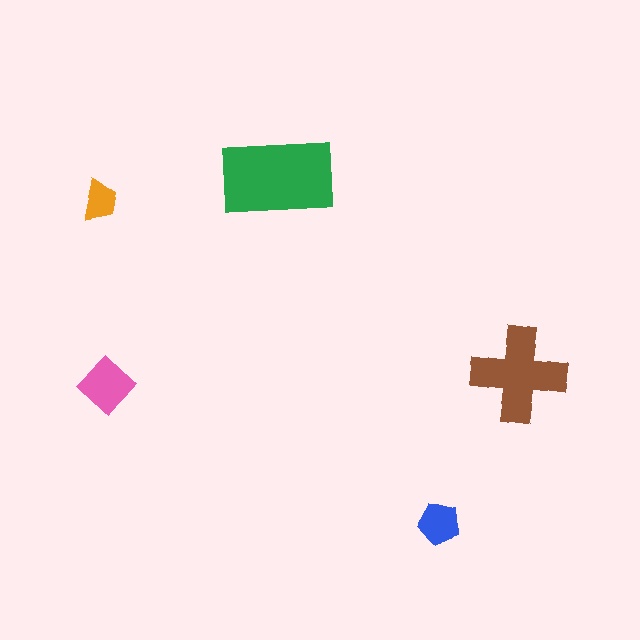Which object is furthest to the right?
The brown cross is rightmost.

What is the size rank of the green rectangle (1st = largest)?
1st.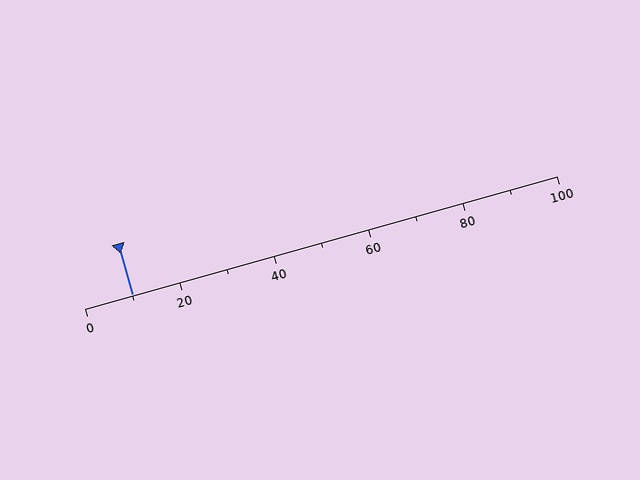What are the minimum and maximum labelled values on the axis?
The axis runs from 0 to 100.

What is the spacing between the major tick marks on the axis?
The major ticks are spaced 20 apart.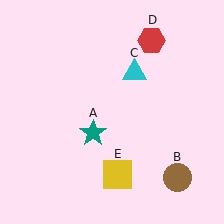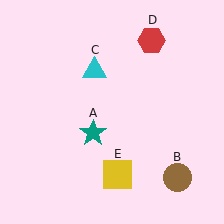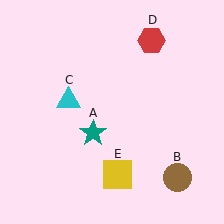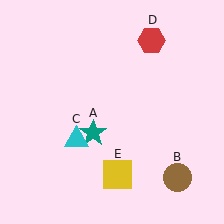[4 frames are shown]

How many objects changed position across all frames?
1 object changed position: cyan triangle (object C).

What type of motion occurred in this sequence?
The cyan triangle (object C) rotated counterclockwise around the center of the scene.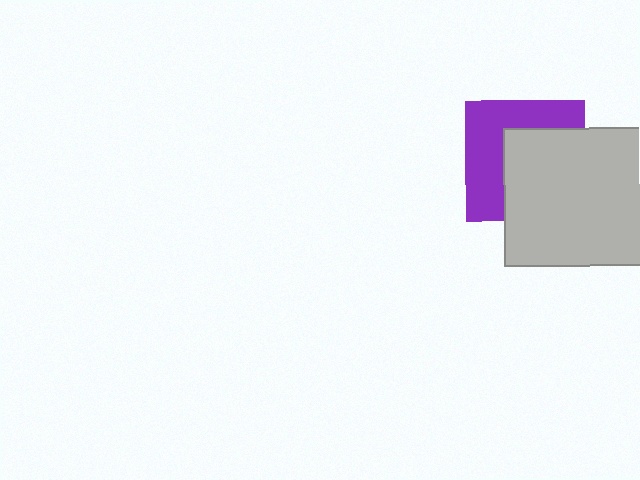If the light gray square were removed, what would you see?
You would see the complete purple square.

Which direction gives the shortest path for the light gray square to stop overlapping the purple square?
Moving toward the lower-right gives the shortest separation.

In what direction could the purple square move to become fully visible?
The purple square could move toward the upper-left. That would shift it out from behind the light gray square entirely.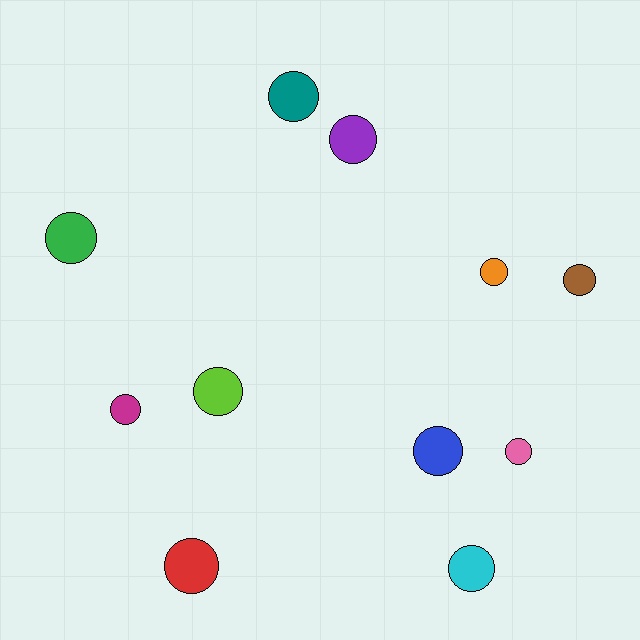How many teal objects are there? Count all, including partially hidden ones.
There is 1 teal object.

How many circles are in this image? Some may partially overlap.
There are 11 circles.